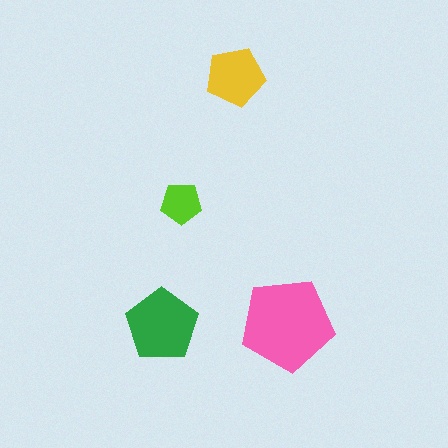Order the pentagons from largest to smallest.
the pink one, the green one, the yellow one, the lime one.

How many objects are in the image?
There are 4 objects in the image.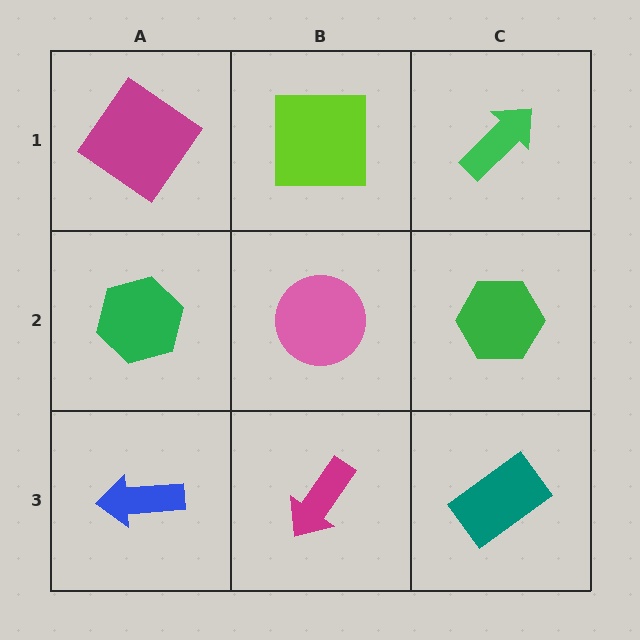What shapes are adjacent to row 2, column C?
A green arrow (row 1, column C), a teal rectangle (row 3, column C), a pink circle (row 2, column B).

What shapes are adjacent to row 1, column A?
A green hexagon (row 2, column A), a lime square (row 1, column B).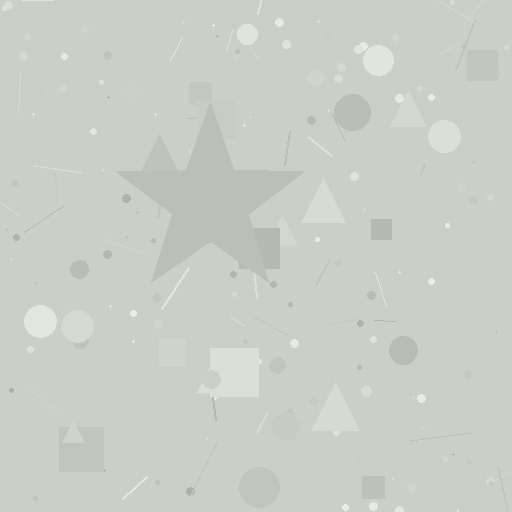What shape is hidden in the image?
A star is hidden in the image.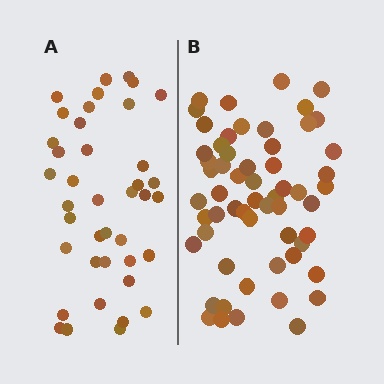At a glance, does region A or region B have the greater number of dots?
Region B (the right region) has more dots.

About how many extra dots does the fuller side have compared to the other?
Region B has approximately 20 more dots than region A.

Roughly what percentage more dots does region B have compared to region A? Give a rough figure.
About 45% more.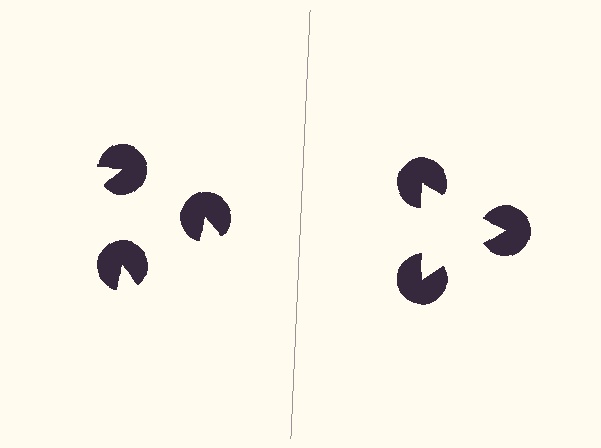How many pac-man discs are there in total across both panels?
6 — 3 on each side.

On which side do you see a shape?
An illusory triangle appears on the right side. On the left side the wedge cuts are rotated, so no coherent shape forms.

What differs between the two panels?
The pac-man discs are positioned identically on both sides; only the wedge orientations differ. On the right they align to a triangle; on the left they are misaligned.